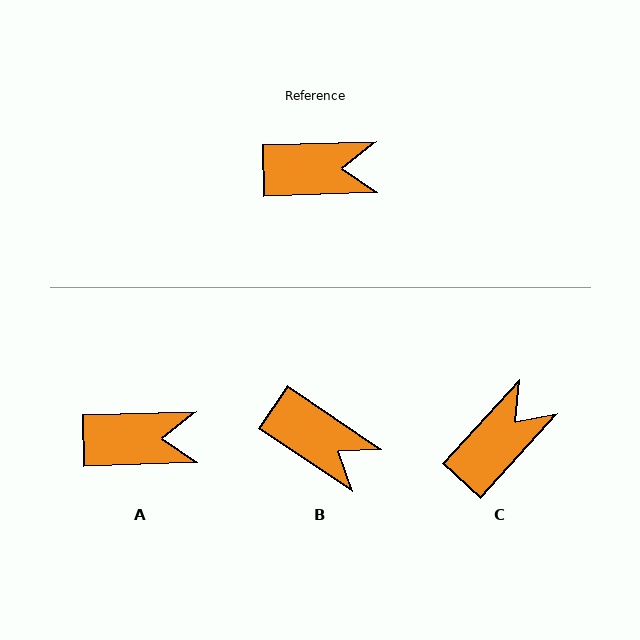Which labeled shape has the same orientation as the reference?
A.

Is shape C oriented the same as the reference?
No, it is off by about 46 degrees.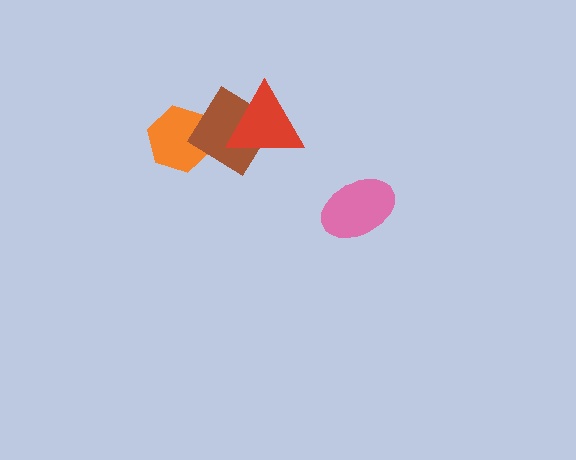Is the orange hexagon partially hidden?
Yes, it is partially covered by another shape.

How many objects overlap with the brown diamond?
2 objects overlap with the brown diamond.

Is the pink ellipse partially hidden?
No, no other shape covers it.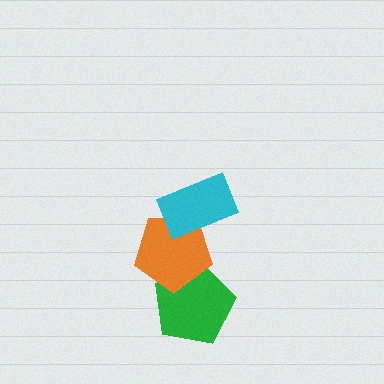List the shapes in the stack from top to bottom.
From top to bottom: the cyan rectangle, the orange pentagon, the green pentagon.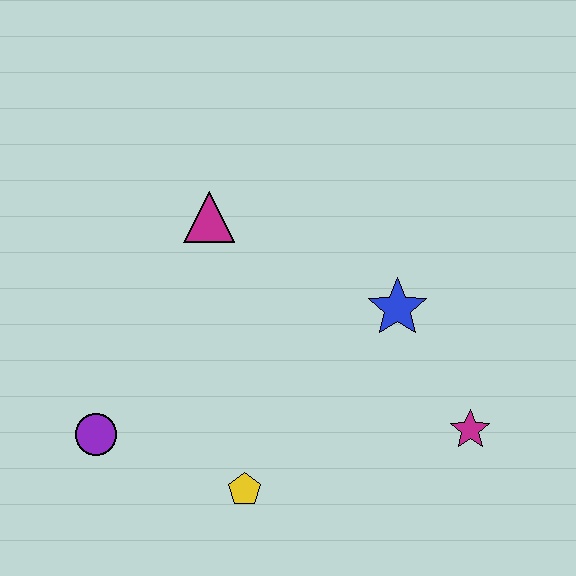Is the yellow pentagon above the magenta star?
No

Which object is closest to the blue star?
The magenta star is closest to the blue star.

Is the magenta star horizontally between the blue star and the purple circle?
No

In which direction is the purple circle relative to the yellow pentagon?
The purple circle is to the left of the yellow pentagon.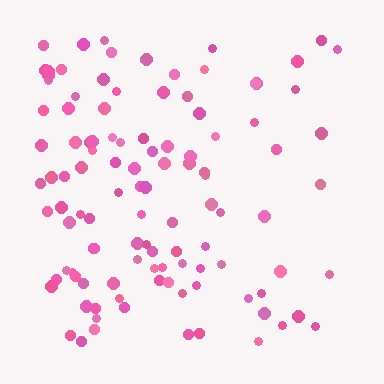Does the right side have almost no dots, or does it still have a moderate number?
Still a moderate number, just noticeably fewer than the left.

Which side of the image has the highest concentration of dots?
The left.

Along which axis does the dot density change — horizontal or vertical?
Horizontal.